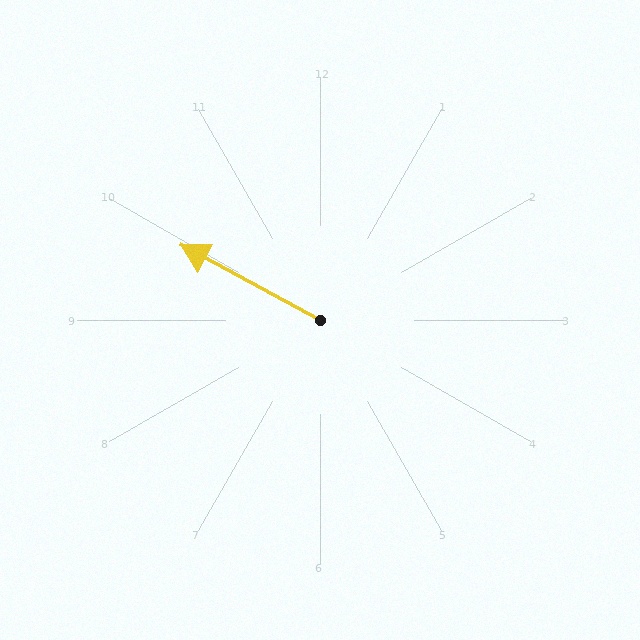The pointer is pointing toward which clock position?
Roughly 10 o'clock.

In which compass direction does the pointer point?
Northwest.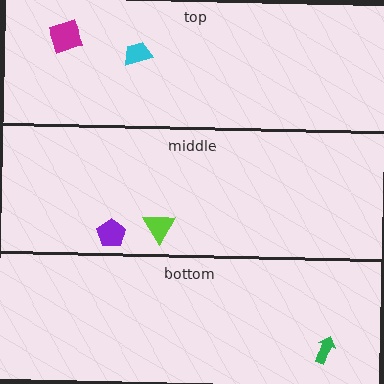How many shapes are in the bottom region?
1.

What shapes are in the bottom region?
The green arrow.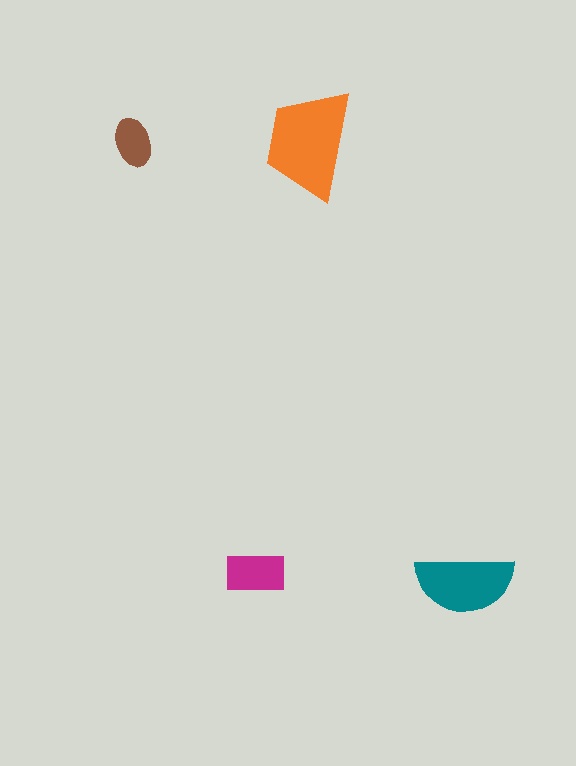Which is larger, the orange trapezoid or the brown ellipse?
The orange trapezoid.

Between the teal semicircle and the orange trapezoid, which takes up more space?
The orange trapezoid.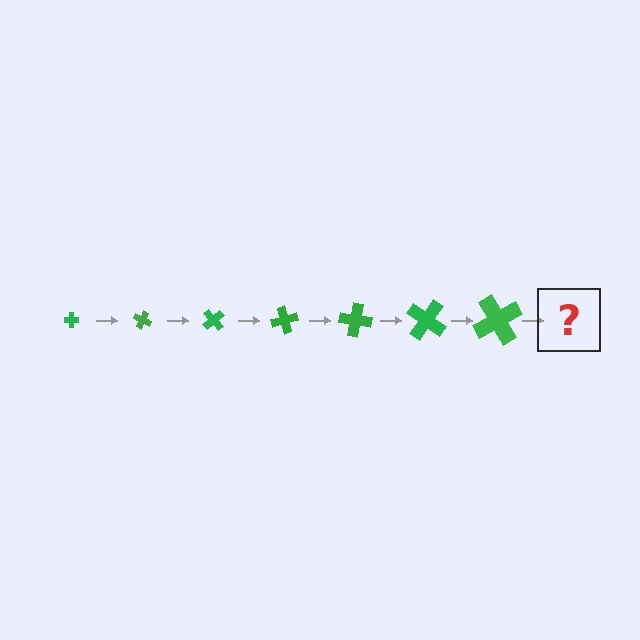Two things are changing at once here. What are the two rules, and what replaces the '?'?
The two rules are that the cross grows larger each step and it rotates 25 degrees each step. The '?' should be a cross, larger than the previous one and rotated 175 degrees from the start.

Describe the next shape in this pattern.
It should be a cross, larger than the previous one and rotated 175 degrees from the start.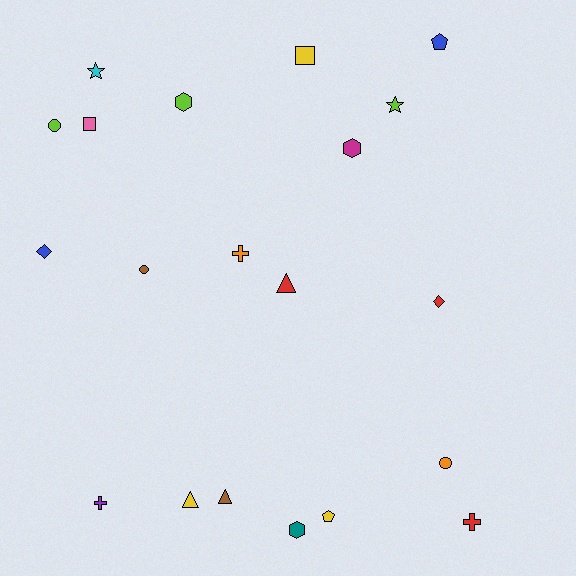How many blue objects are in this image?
There are 2 blue objects.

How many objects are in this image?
There are 20 objects.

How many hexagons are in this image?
There are 3 hexagons.